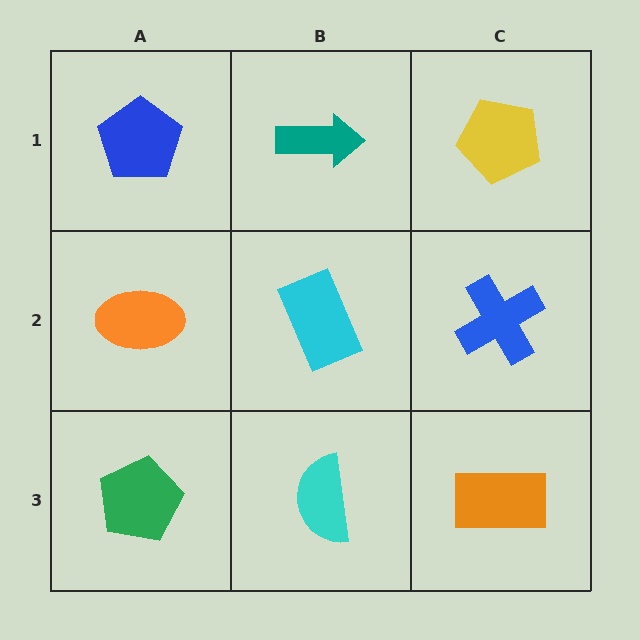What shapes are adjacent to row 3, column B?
A cyan rectangle (row 2, column B), a green pentagon (row 3, column A), an orange rectangle (row 3, column C).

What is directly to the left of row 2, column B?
An orange ellipse.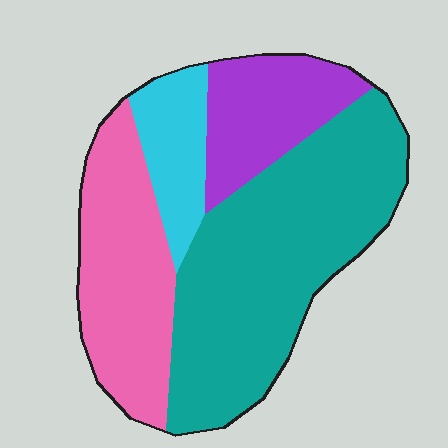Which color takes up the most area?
Teal, at roughly 45%.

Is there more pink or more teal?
Teal.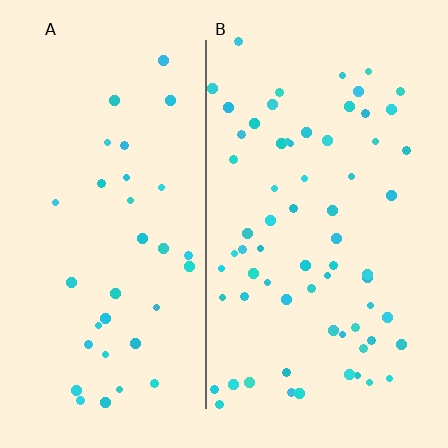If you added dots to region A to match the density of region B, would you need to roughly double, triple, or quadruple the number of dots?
Approximately double.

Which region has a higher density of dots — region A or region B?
B (the right).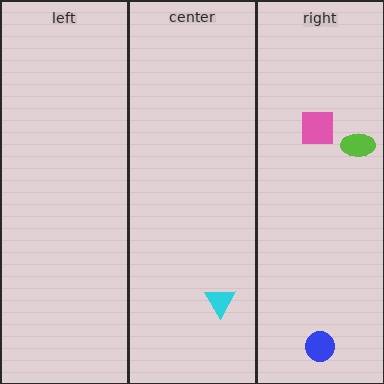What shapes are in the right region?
The pink square, the blue circle, the lime ellipse.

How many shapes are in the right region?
3.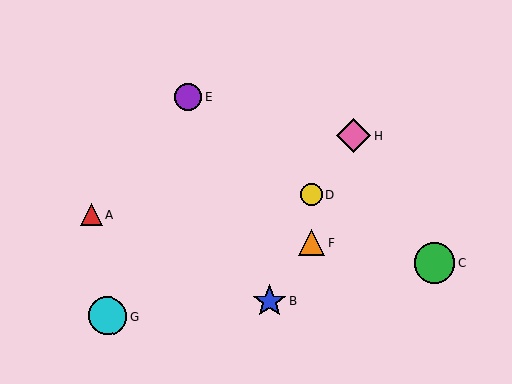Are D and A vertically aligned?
No, D is at x≈312 and A is at x≈91.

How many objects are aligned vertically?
2 objects (D, F) are aligned vertically.